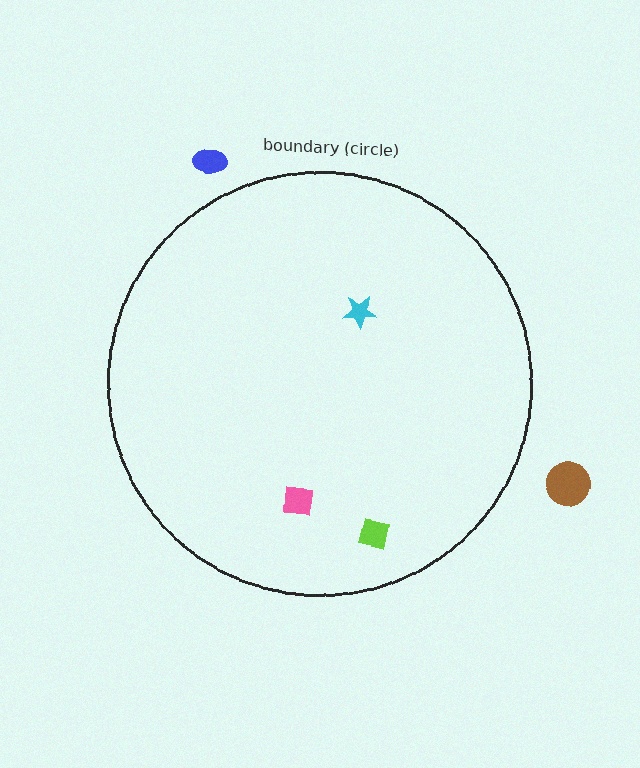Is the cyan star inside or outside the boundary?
Inside.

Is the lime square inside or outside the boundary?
Inside.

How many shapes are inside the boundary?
3 inside, 2 outside.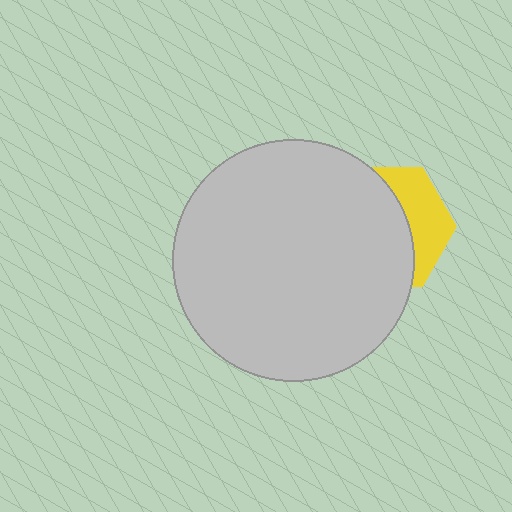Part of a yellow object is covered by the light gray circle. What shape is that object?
It is a hexagon.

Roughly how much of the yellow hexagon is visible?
A small part of it is visible (roughly 34%).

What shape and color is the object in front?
The object in front is a light gray circle.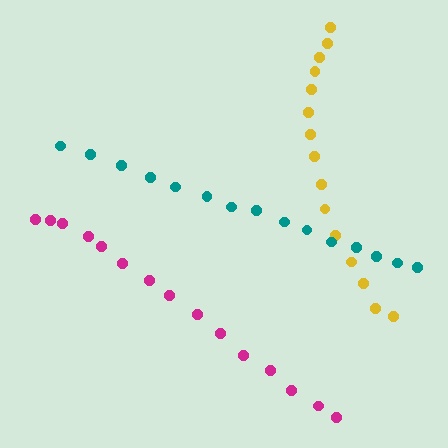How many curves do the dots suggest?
There are 3 distinct paths.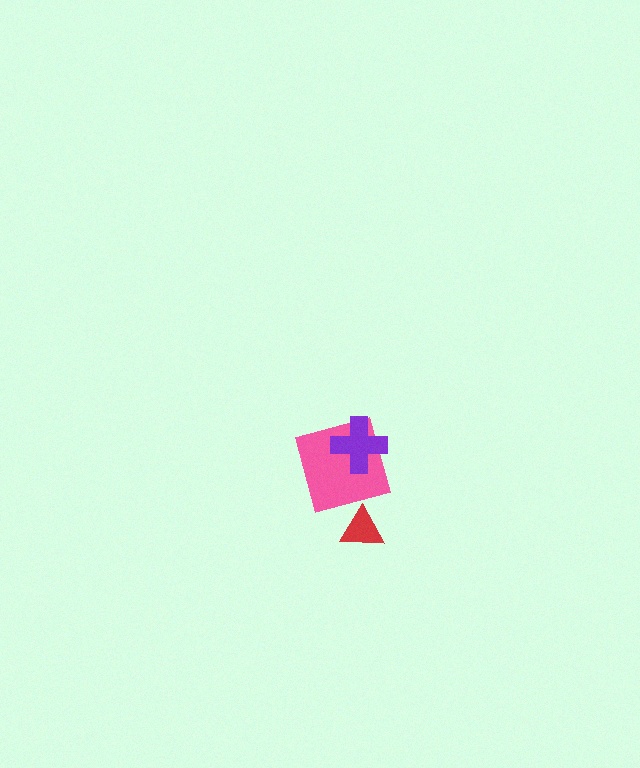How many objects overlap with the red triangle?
0 objects overlap with the red triangle.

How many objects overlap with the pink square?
1 object overlaps with the pink square.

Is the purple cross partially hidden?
No, no other shape covers it.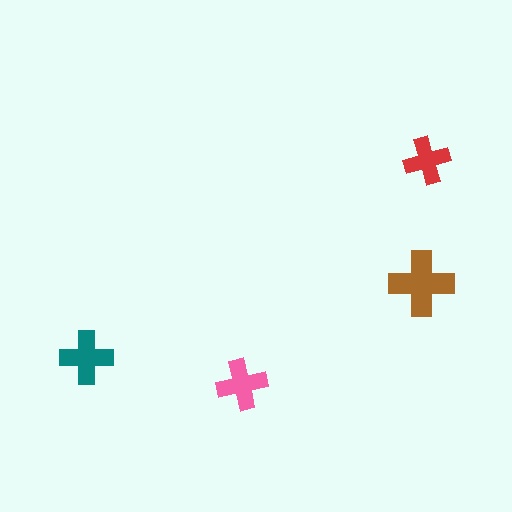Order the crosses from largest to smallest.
the brown one, the teal one, the pink one, the red one.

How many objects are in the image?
There are 4 objects in the image.